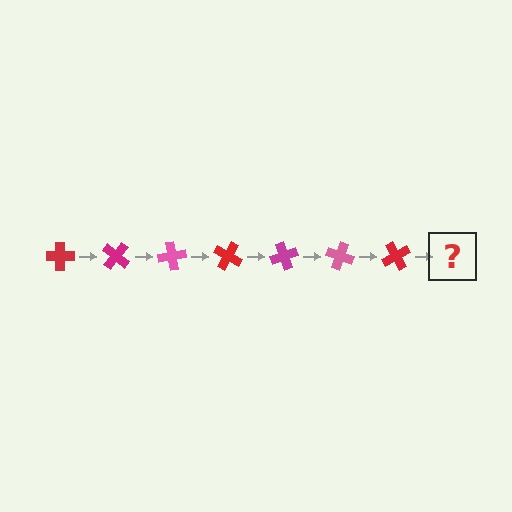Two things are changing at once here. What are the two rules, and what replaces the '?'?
The two rules are that it rotates 40 degrees each step and the color cycles through red, magenta, and pink. The '?' should be a magenta cross, rotated 280 degrees from the start.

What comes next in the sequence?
The next element should be a magenta cross, rotated 280 degrees from the start.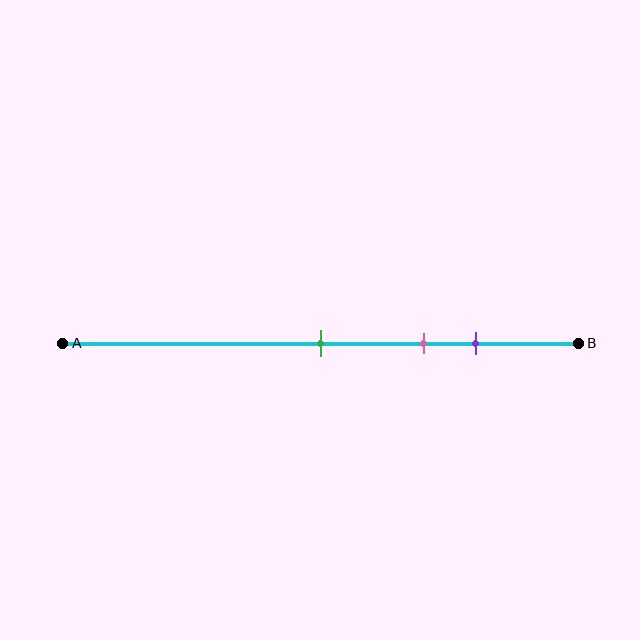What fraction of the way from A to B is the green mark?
The green mark is approximately 50% (0.5) of the way from A to B.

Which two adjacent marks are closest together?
The pink and purple marks are the closest adjacent pair.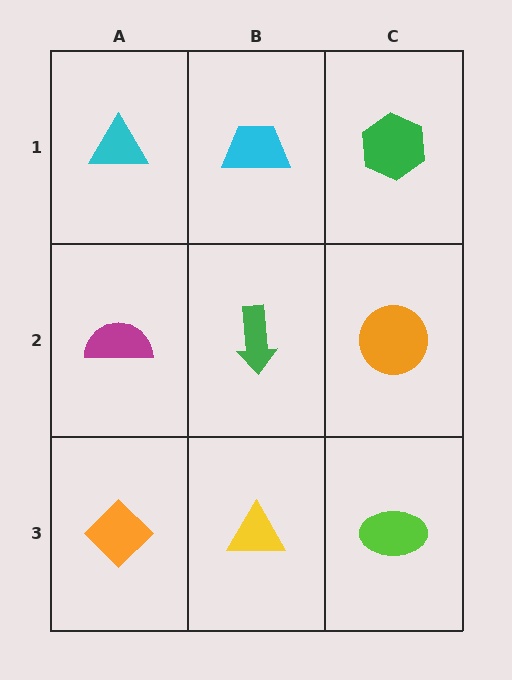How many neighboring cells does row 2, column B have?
4.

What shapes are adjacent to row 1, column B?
A green arrow (row 2, column B), a cyan triangle (row 1, column A), a green hexagon (row 1, column C).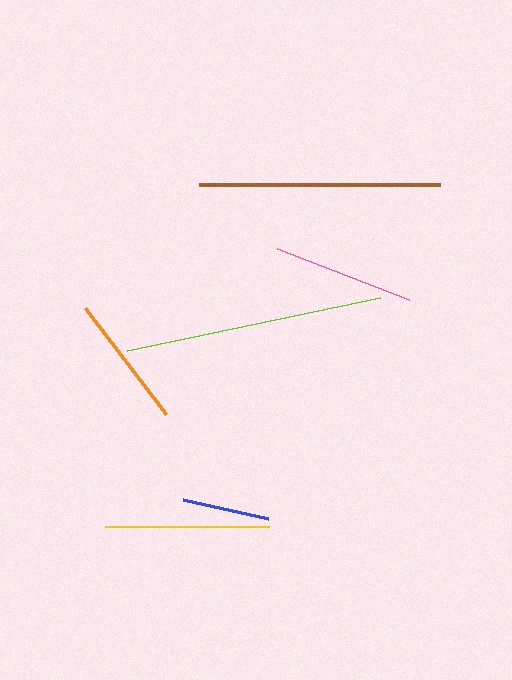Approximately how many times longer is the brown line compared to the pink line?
The brown line is approximately 1.7 times the length of the pink line.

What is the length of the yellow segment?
The yellow segment is approximately 165 pixels long.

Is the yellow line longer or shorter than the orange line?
The yellow line is longer than the orange line.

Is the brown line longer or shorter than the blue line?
The brown line is longer than the blue line.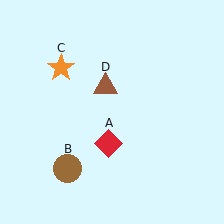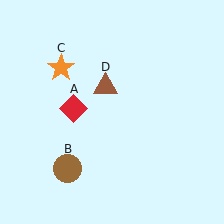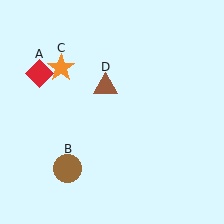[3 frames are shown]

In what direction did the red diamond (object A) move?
The red diamond (object A) moved up and to the left.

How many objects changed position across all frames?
1 object changed position: red diamond (object A).